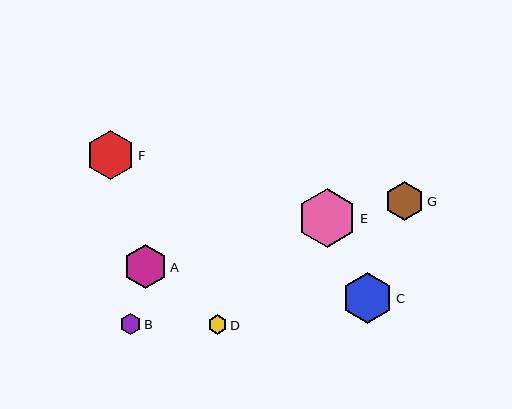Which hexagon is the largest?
Hexagon E is the largest with a size of approximately 59 pixels.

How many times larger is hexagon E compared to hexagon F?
Hexagon E is approximately 1.2 times the size of hexagon F.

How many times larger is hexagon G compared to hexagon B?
Hexagon G is approximately 1.9 times the size of hexagon B.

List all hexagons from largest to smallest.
From largest to smallest: E, C, F, A, G, B, D.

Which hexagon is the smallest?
Hexagon D is the smallest with a size of approximately 20 pixels.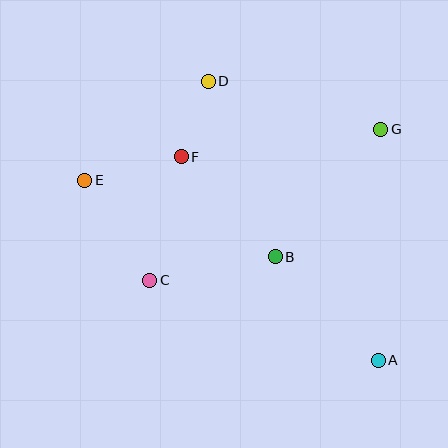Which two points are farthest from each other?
Points A and E are farthest from each other.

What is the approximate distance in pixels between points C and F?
The distance between C and F is approximately 127 pixels.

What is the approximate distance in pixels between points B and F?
The distance between B and F is approximately 137 pixels.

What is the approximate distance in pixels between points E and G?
The distance between E and G is approximately 300 pixels.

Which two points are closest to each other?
Points D and F are closest to each other.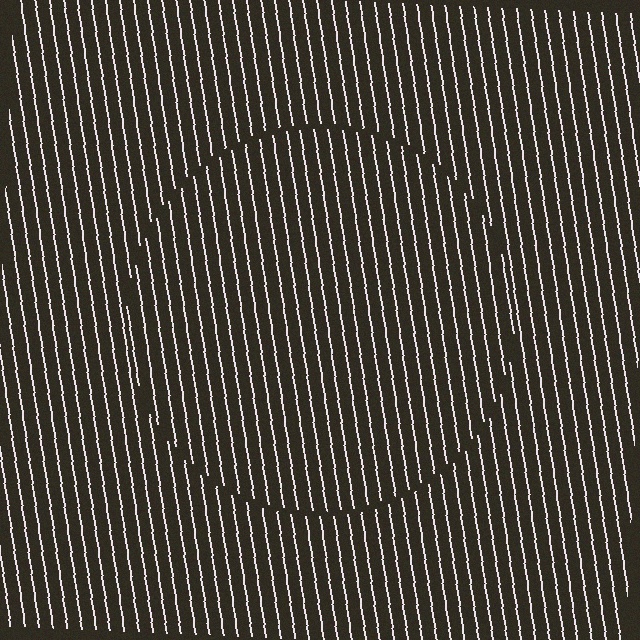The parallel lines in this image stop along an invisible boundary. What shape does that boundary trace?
An illusory circle. The interior of the shape contains the same grating, shifted by half a period — the contour is defined by the phase discontinuity where line-ends from the inner and outer gratings abut.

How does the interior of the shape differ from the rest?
The interior of the shape contains the same grating, shifted by half a period — the contour is defined by the phase discontinuity where line-ends from the inner and outer gratings abut.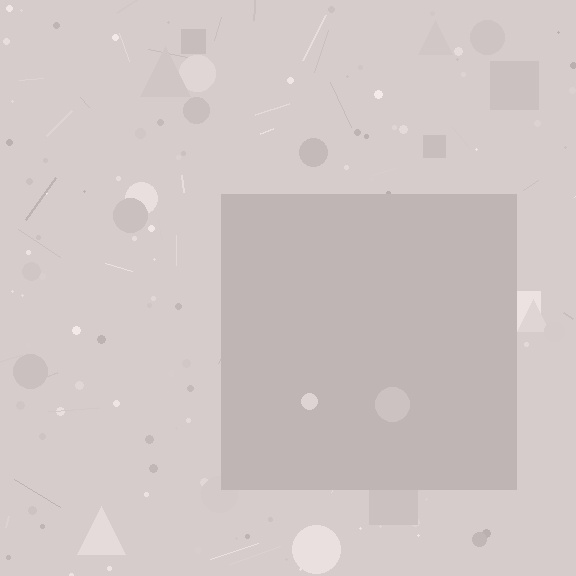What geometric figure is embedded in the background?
A square is embedded in the background.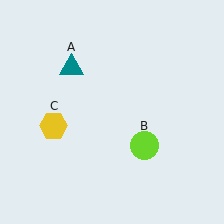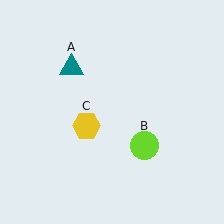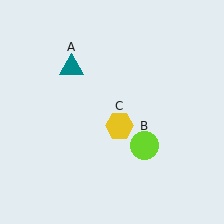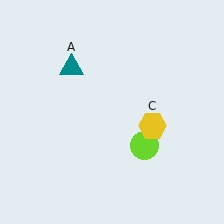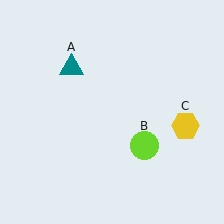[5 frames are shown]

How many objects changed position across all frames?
1 object changed position: yellow hexagon (object C).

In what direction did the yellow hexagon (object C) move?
The yellow hexagon (object C) moved right.